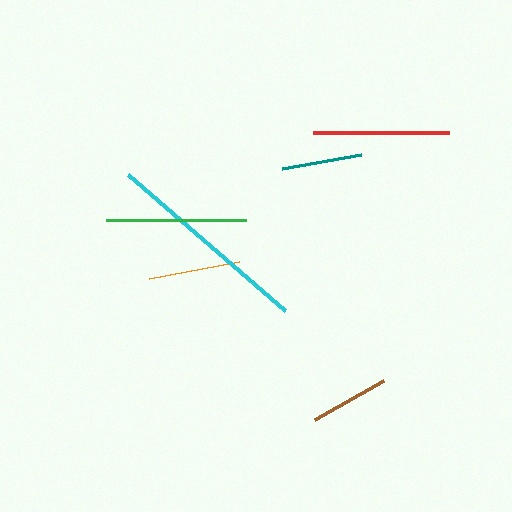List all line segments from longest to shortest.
From longest to shortest: cyan, green, red, orange, teal, brown.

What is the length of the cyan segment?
The cyan segment is approximately 208 pixels long.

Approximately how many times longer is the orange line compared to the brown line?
The orange line is approximately 1.2 times the length of the brown line.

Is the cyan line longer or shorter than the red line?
The cyan line is longer than the red line.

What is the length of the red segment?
The red segment is approximately 136 pixels long.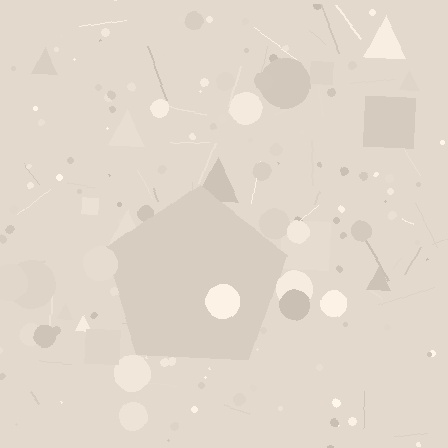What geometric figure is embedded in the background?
A pentagon is embedded in the background.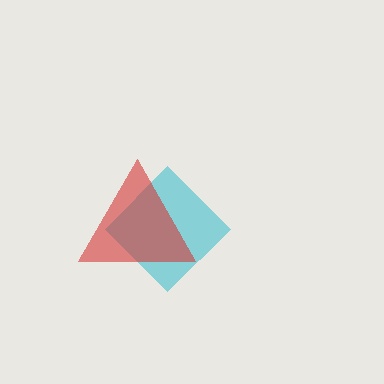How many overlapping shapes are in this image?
There are 2 overlapping shapes in the image.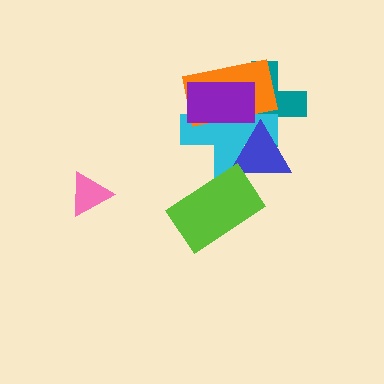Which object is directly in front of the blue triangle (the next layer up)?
The lime rectangle is directly in front of the blue triangle.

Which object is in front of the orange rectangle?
The purple rectangle is in front of the orange rectangle.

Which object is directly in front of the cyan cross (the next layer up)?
The blue triangle is directly in front of the cyan cross.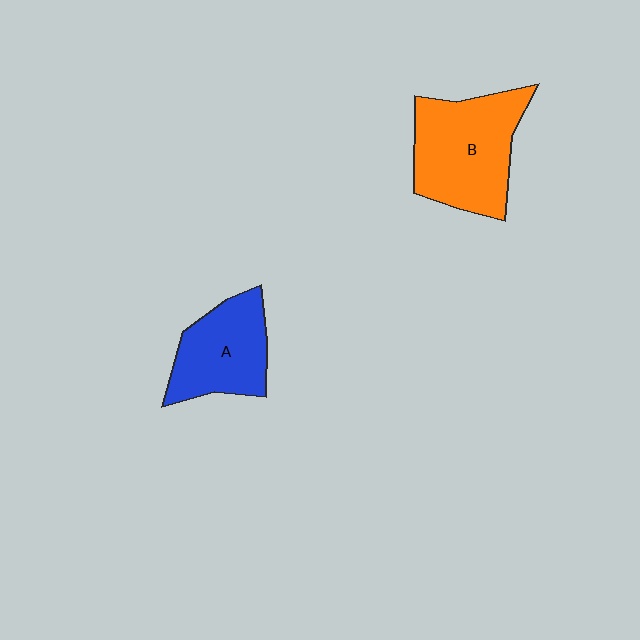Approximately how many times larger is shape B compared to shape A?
Approximately 1.4 times.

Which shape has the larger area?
Shape B (orange).